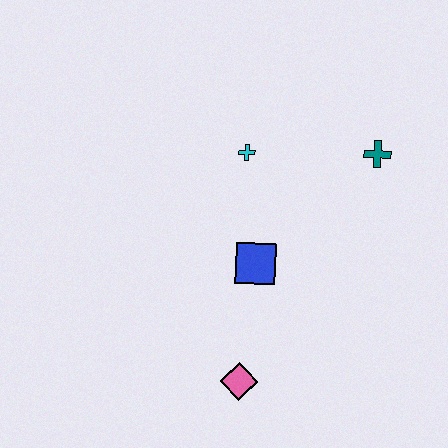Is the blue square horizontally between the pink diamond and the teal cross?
Yes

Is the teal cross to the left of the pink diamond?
No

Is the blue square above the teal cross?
No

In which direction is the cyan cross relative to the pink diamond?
The cyan cross is above the pink diamond.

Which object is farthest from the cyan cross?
The pink diamond is farthest from the cyan cross.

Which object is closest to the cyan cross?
The blue square is closest to the cyan cross.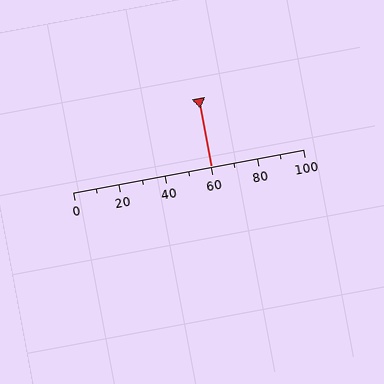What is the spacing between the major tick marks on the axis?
The major ticks are spaced 20 apart.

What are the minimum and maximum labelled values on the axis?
The axis runs from 0 to 100.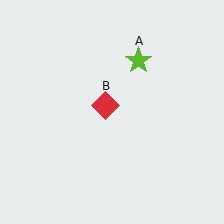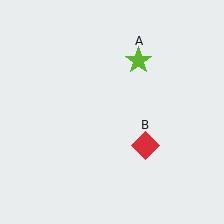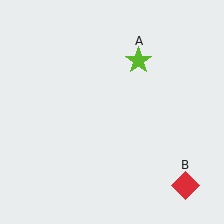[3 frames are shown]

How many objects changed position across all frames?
1 object changed position: red diamond (object B).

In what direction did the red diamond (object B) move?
The red diamond (object B) moved down and to the right.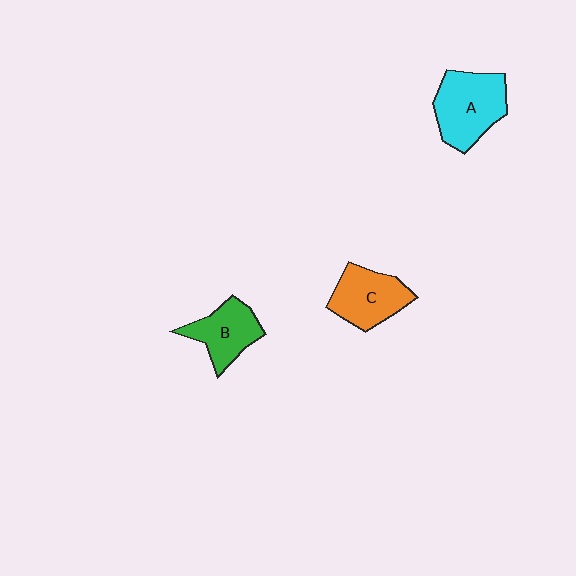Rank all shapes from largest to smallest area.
From largest to smallest: A (cyan), C (orange), B (green).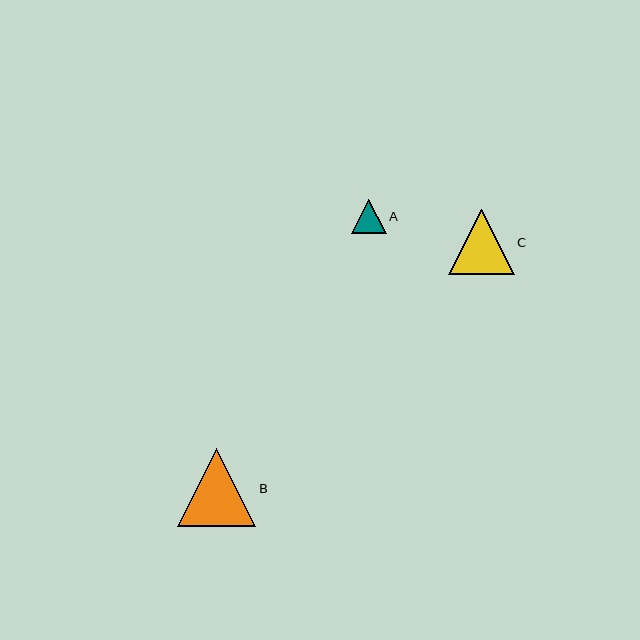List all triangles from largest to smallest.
From largest to smallest: B, C, A.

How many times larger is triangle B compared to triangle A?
Triangle B is approximately 2.3 times the size of triangle A.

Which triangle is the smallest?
Triangle A is the smallest with a size of approximately 34 pixels.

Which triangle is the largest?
Triangle B is the largest with a size of approximately 78 pixels.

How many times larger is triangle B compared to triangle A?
Triangle B is approximately 2.3 times the size of triangle A.